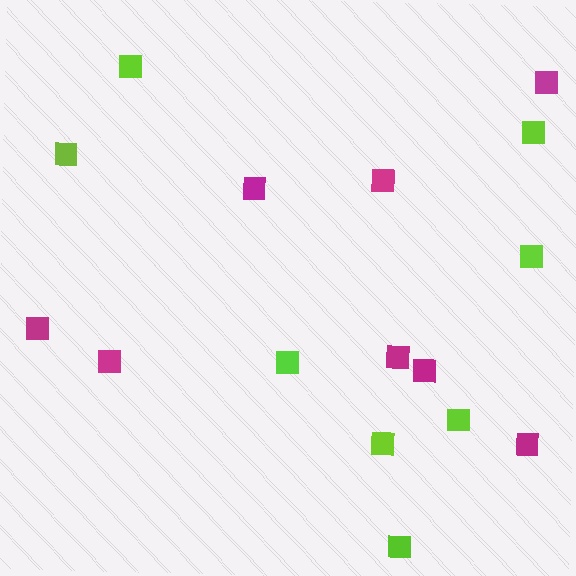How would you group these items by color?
There are 2 groups: one group of lime squares (8) and one group of magenta squares (8).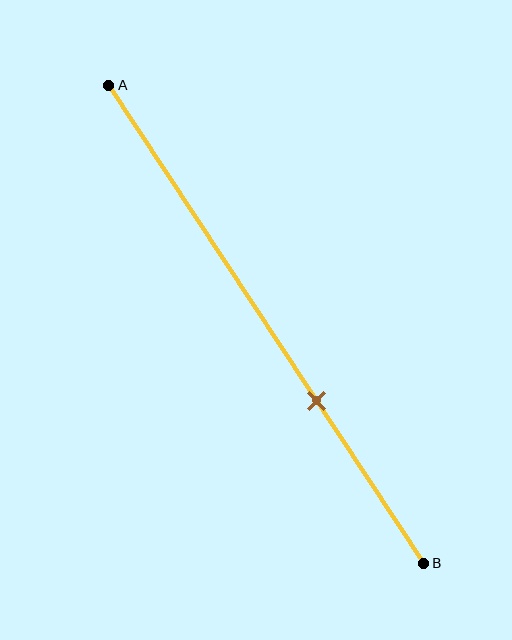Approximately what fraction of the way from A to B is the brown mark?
The brown mark is approximately 65% of the way from A to B.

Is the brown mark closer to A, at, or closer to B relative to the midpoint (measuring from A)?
The brown mark is closer to point B than the midpoint of segment AB.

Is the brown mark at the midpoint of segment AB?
No, the mark is at about 65% from A, not at the 50% midpoint.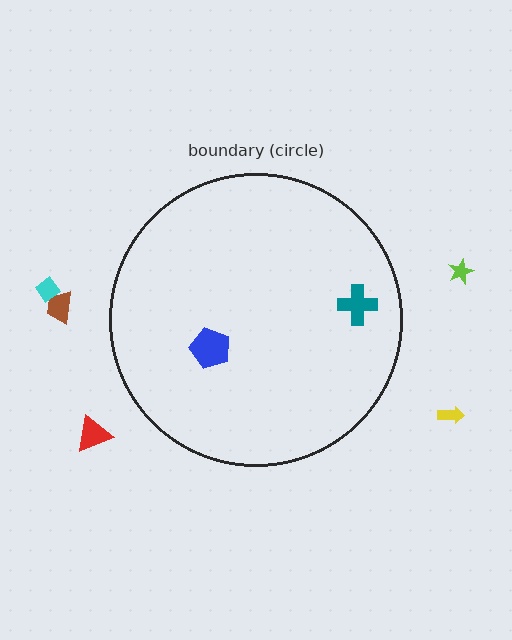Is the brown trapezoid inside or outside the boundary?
Outside.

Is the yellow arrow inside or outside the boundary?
Outside.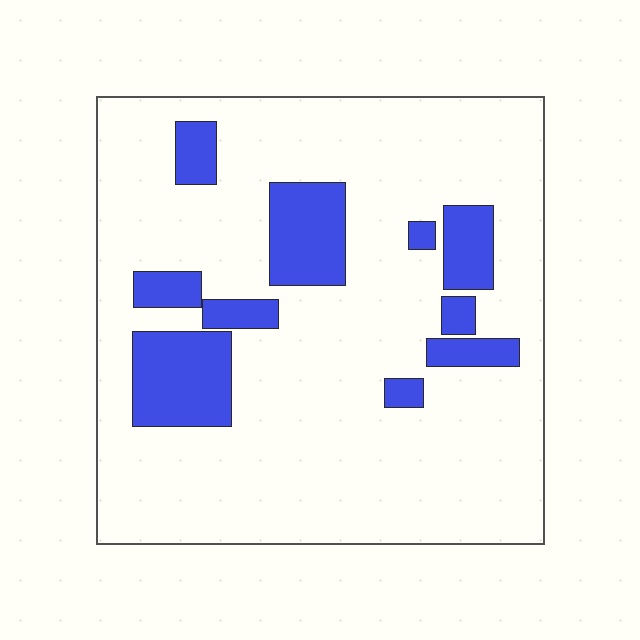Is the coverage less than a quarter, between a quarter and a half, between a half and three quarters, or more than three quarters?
Less than a quarter.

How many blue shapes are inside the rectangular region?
10.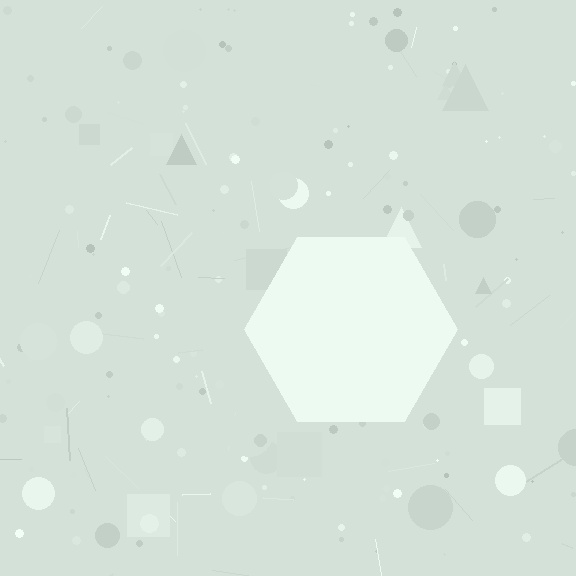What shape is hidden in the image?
A hexagon is hidden in the image.